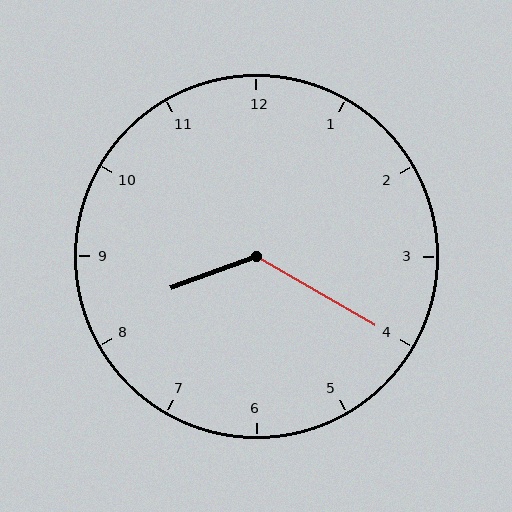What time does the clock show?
8:20.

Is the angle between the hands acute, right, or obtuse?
It is obtuse.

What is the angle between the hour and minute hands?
Approximately 130 degrees.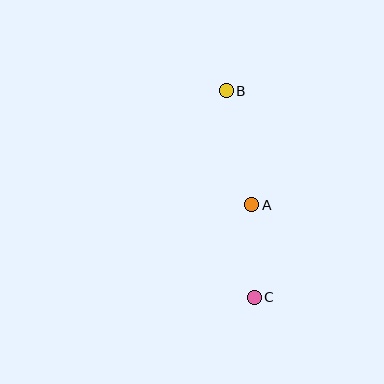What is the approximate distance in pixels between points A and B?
The distance between A and B is approximately 117 pixels.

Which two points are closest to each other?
Points A and C are closest to each other.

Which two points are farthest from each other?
Points B and C are farthest from each other.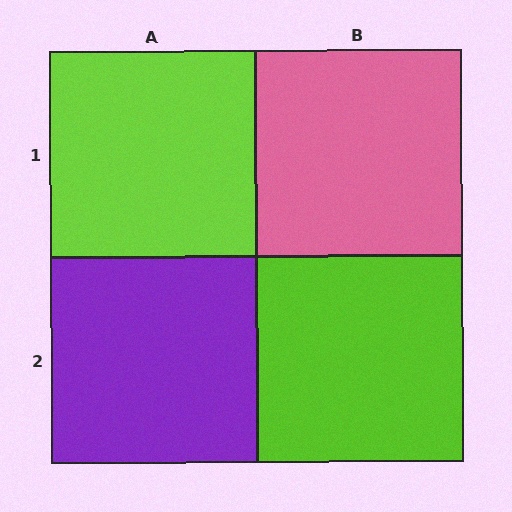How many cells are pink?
1 cell is pink.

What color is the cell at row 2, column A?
Purple.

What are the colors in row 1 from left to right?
Lime, pink.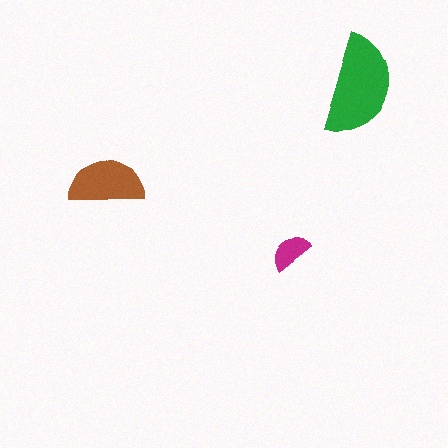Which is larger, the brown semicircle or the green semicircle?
The green one.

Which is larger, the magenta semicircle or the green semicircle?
The green one.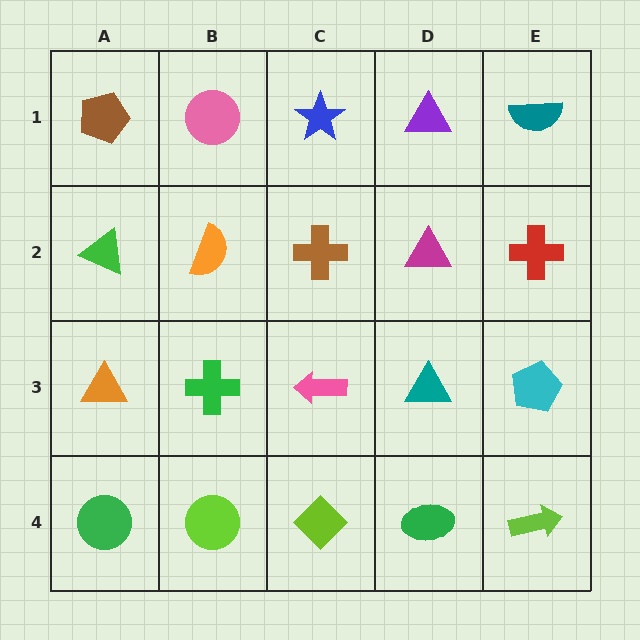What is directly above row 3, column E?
A red cross.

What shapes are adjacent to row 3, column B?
An orange semicircle (row 2, column B), a lime circle (row 4, column B), an orange triangle (row 3, column A), a pink arrow (row 3, column C).